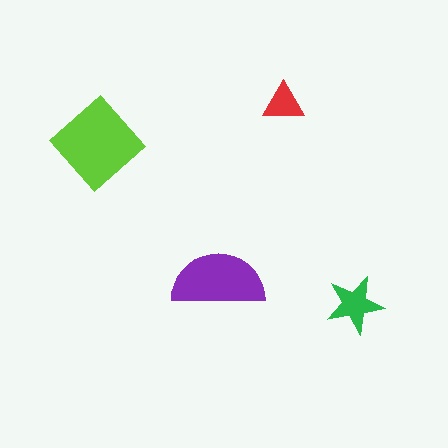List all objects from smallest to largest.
The red triangle, the green star, the purple semicircle, the lime diamond.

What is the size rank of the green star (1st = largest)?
3rd.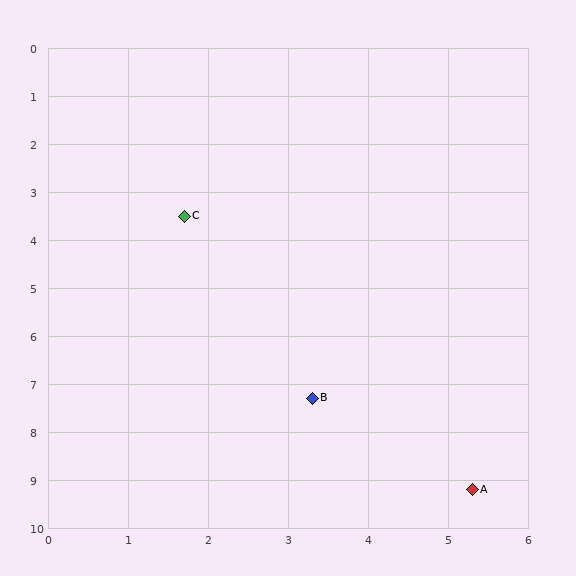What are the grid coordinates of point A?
Point A is at approximately (5.3, 9.2).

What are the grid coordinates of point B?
Point B is at approximately (3.3, 7.3).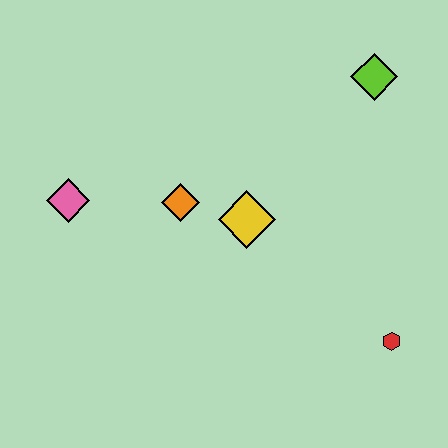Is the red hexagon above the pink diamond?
No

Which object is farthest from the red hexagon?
The pink diamond is farthest from the red hexagon.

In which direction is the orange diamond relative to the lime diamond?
The orange diamond is to the left of the lime diamond.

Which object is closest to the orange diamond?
The yellow diamond is closest to the orange diamond.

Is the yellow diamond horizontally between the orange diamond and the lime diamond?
Yes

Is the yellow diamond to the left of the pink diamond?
No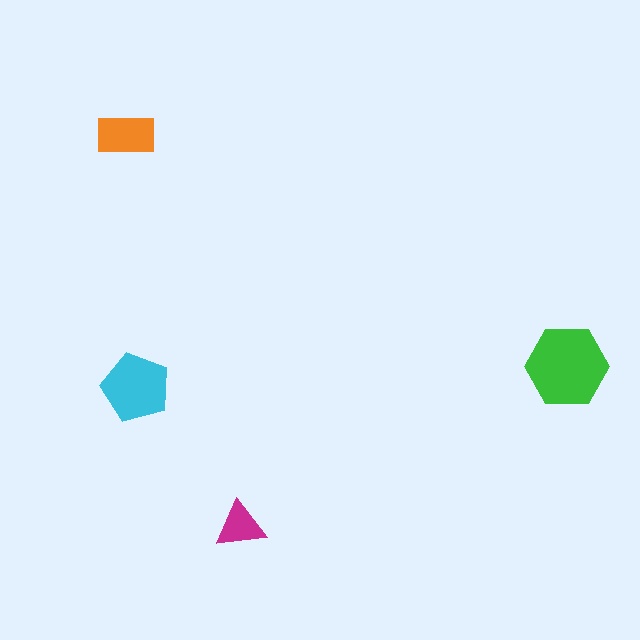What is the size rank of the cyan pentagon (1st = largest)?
2nd.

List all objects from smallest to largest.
The magenta triangle, the orange rectangle, the cyan pentagon, the green hexagon.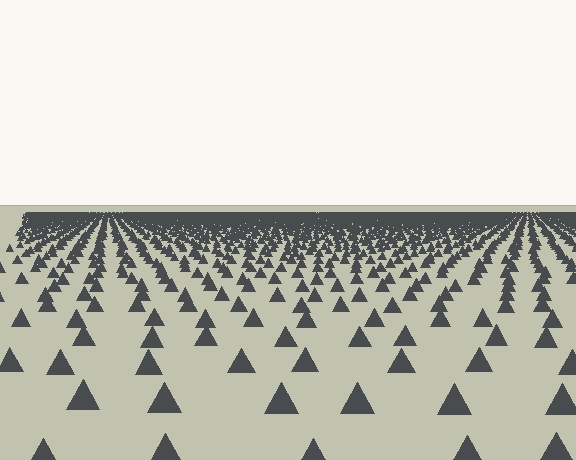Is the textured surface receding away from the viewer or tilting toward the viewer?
The surface is receding away from the viewer. Texture elements get smaller and denser toward the top.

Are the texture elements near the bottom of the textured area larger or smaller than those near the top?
Larger. Near the bottom, elements are closer to the viewer and appear at a bigger on-screen size.